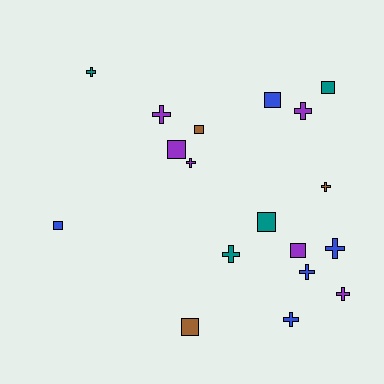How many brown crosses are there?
There is 1 brown cross.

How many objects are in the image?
There are 18 objects.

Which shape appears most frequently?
Cross, with 10 objects.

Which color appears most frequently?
Purple, with 6 objects.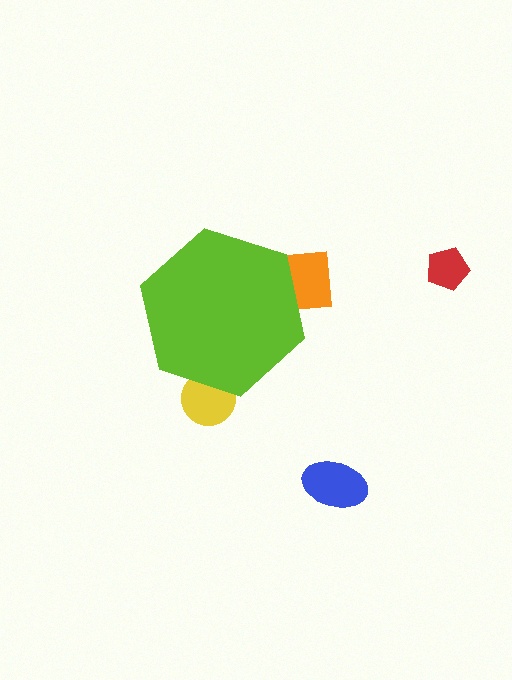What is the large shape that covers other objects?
A lime hexagon.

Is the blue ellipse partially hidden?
No, the blue ellipse is fully visible.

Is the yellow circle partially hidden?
Yes, the yellow circle is partially hidden behind the lime hexagon.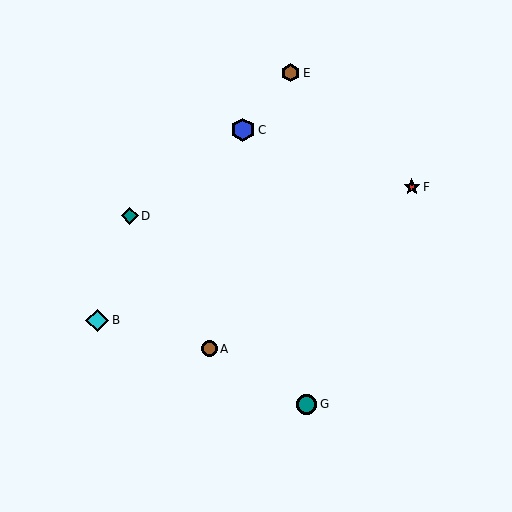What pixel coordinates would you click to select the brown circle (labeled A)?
Click at (209, 349) to select the brown circle A.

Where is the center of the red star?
The center of the red star is at (412, 187).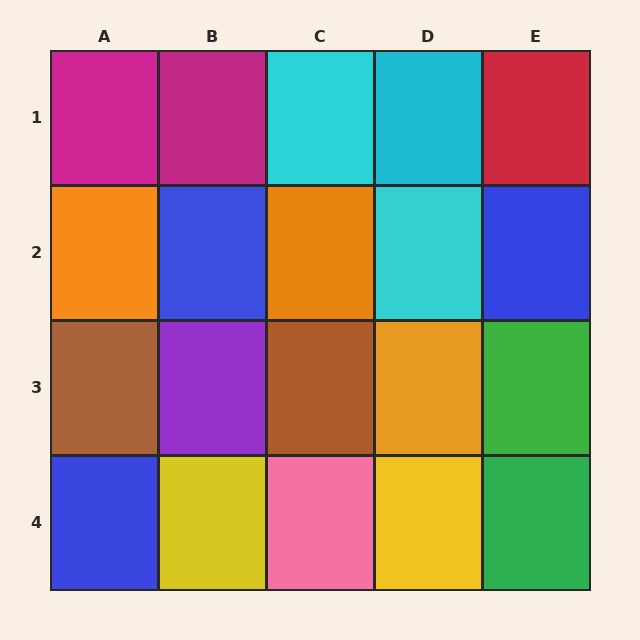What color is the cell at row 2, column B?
Blue.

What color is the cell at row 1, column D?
Cyan.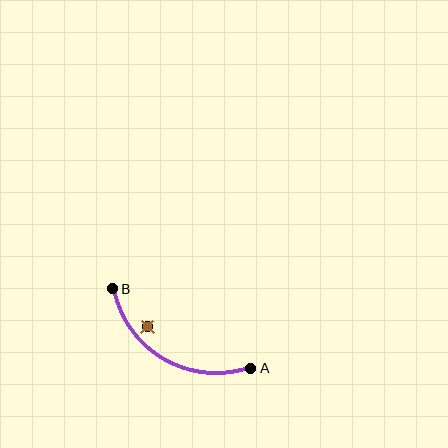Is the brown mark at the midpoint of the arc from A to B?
No — the brown mark does not lie on the arc at all. It sits slightly inside the curve.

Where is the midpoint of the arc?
The arc midpoint is the point on the curve farthest from the straight line joining A and B. It sits below that line.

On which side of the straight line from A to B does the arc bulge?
The arc bulges below the straight line connecting A and B.